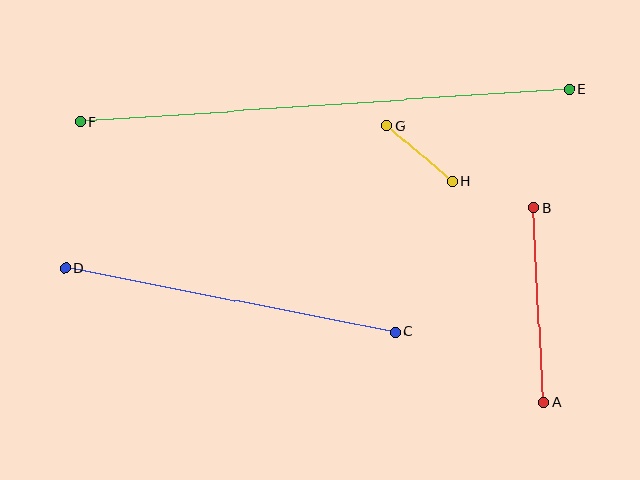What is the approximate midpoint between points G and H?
The midpoint is at approximately (419, 153) pixels.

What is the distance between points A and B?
The distance is approximately 195 pixels.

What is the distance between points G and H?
The distance is approximately 86 pixels.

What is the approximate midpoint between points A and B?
The midpoint is at approximately (538, 305) pixels.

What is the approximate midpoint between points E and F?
The midpoint is at approximately (325, 106) pixels.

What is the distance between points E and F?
The distance is approximately 490 pixels.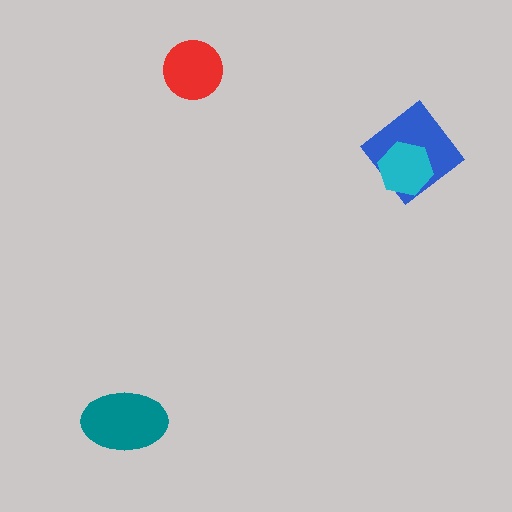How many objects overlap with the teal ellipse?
0 objects overlap with the teal ellipse.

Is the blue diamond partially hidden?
Yes, it is partially covered by another shape.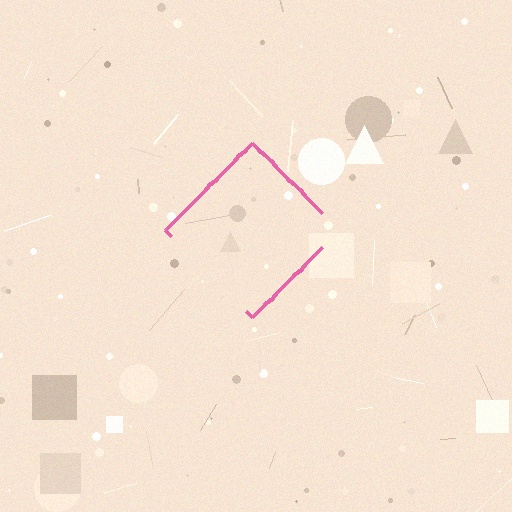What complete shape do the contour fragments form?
The contour fragments form a diamond.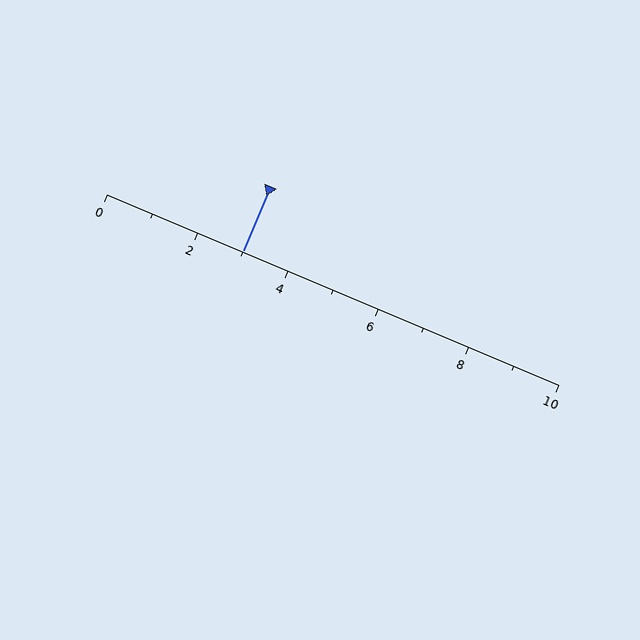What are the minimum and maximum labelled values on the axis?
The axis runs from 0 to 10.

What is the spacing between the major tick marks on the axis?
The major ticks are spaced 2 apart.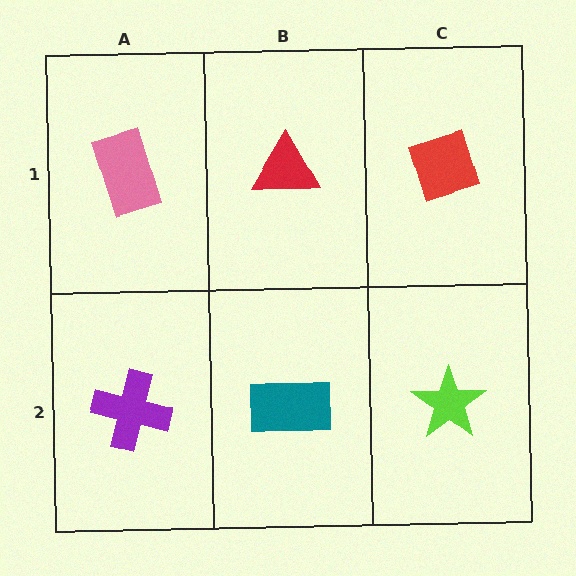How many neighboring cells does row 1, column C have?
2.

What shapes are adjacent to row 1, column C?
A lime star (row 2, column C), a red triangle (row 1, column B).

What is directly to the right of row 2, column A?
A teal rectangle.